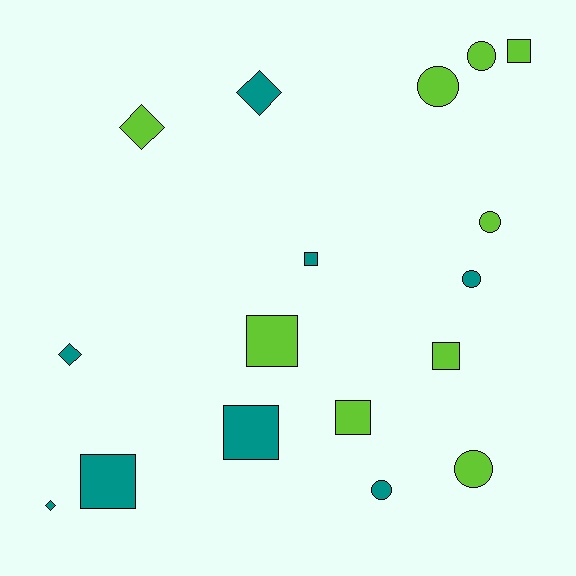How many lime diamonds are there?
There is 1 lime diamond.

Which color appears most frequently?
Lime, with 9 objects.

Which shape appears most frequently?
Square, with 7 objects.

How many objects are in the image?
There are 17 objects.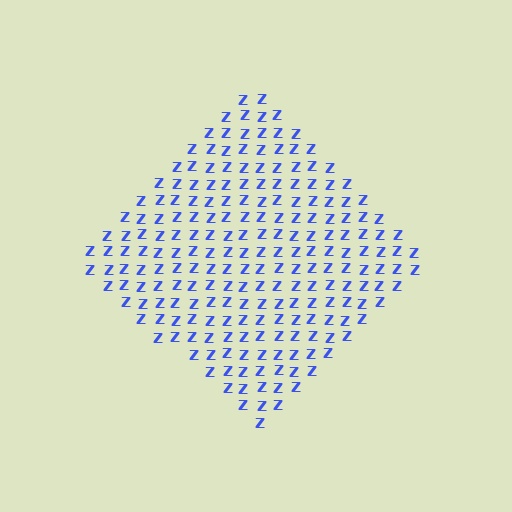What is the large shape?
The large shape is a diamond.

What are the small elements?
The small elements are letter Z's.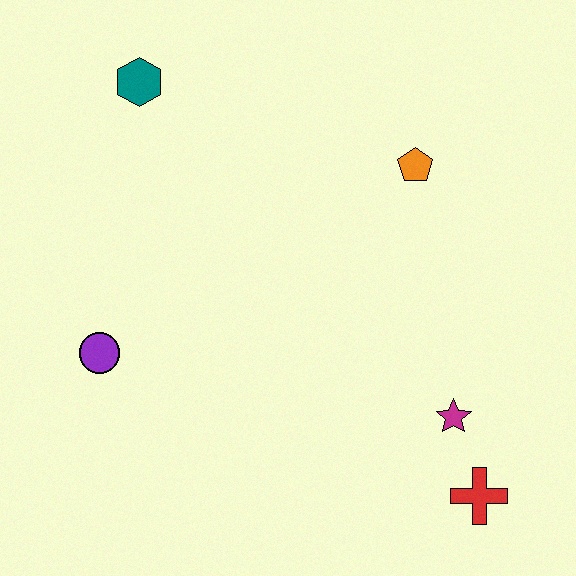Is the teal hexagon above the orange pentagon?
Yes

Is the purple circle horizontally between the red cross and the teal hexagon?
No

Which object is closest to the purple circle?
The teal hexagon is closest to the purple circle.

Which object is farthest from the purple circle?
The red cross is farthest from the purple circle.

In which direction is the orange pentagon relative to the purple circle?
The orange pentagon is to the right of the purple circle.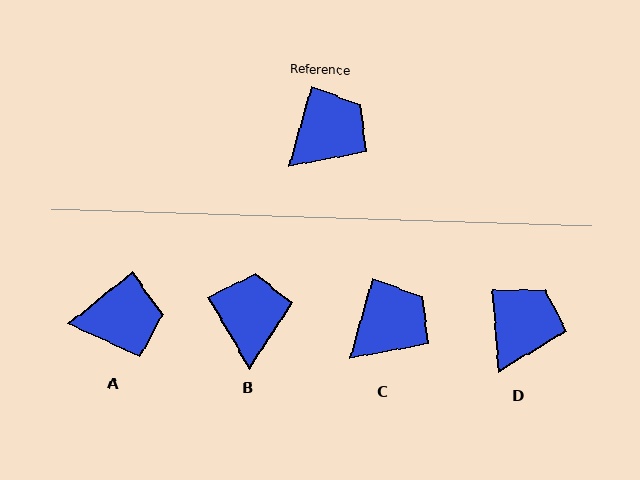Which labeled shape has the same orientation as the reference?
C.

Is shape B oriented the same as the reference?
No, it is off by about 46 degrees.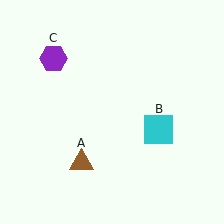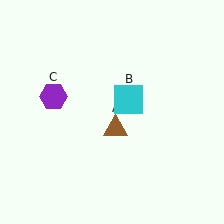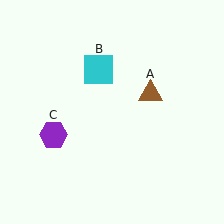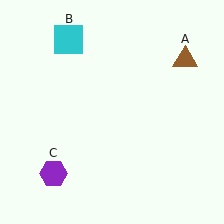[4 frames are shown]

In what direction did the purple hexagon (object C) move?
The purple hexagon (object C) moved down.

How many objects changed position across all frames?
3 objects changed position: brown triangle (object A), cyan square (object B), purple hexagon (object C).